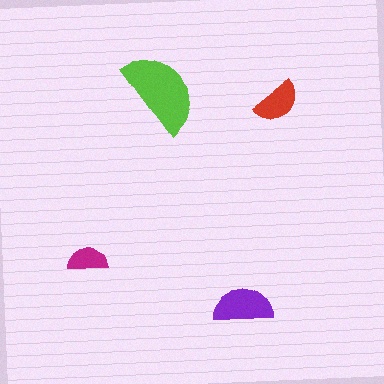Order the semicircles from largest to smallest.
the lime one, the purple one, the red one, the magenta one.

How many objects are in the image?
There are 4 objects in the image.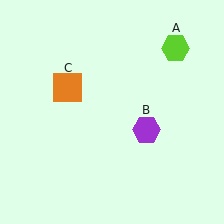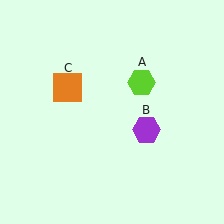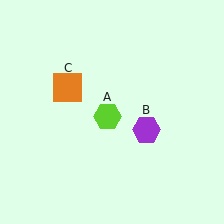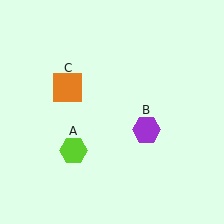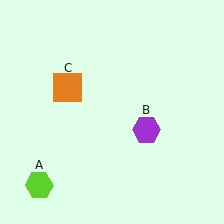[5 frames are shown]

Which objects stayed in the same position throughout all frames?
Purple hexagon (object B) and orange square (object C) remained stationary.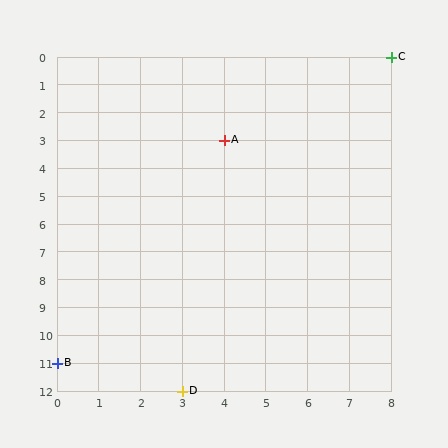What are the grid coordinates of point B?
Point B is at grid coordinates (0, 11).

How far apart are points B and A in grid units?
Points B and A are 4 columns and 8 rows apart (about 8.9 grid units diagonally).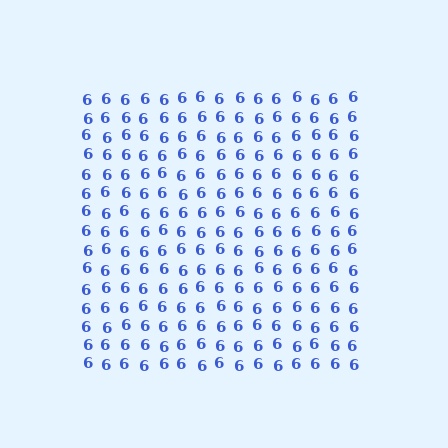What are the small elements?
The small elements are digit 6's.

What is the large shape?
The large shape is a square.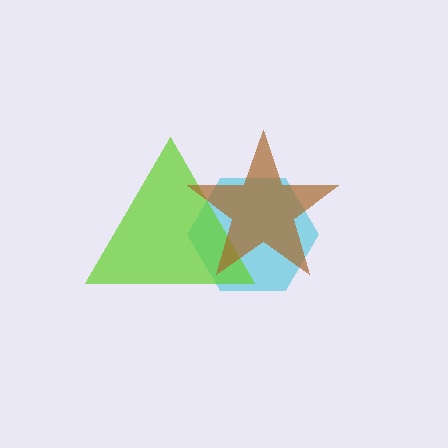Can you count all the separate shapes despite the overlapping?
Yes, there are 3 separate shapes.